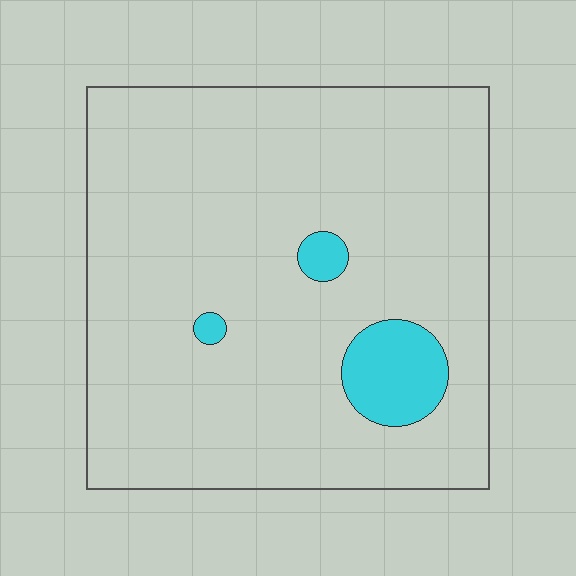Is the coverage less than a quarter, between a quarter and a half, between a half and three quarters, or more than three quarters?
Less than a quarter.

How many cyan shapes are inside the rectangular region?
3.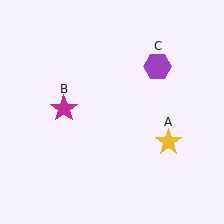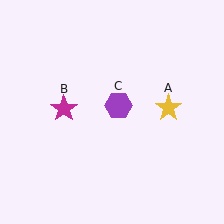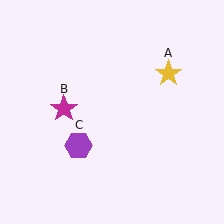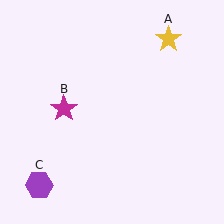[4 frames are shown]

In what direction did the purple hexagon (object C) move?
The purple hexagon (object C) moved down and to the left.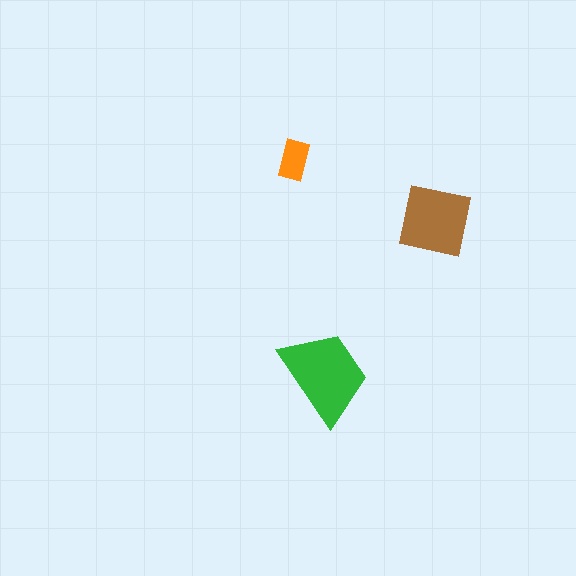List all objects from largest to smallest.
The green trapezoid, the brown square, the orange rectangle.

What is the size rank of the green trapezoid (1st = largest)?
1st.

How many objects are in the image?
There are 3 objects in the image.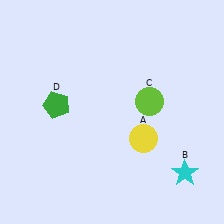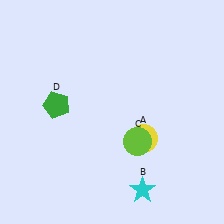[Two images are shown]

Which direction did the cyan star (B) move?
The cyan star (B) moved left.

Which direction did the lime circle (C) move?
The lime circle (C) moved down.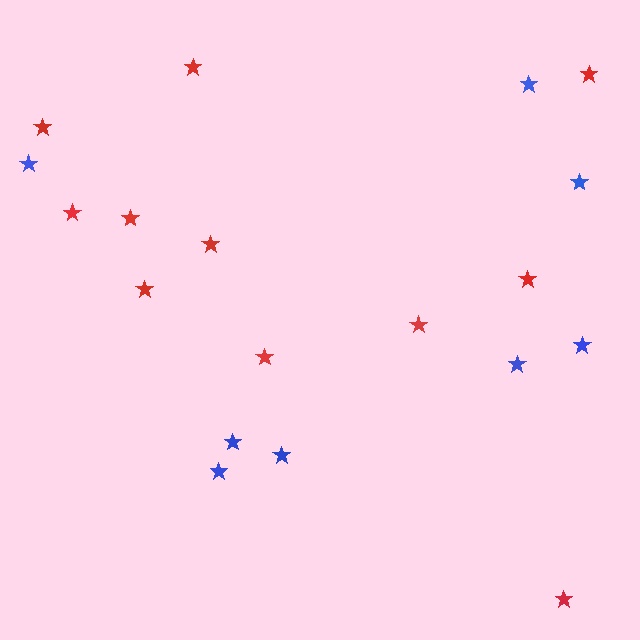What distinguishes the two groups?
There are 2 groups: one group of blue stars (8) and one group of red stars (11).